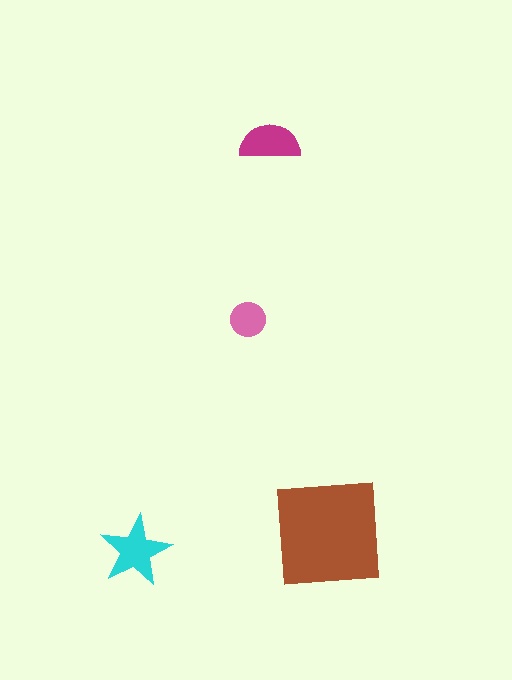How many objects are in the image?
There are 4 objects in the image.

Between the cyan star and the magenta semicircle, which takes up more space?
The cyan star.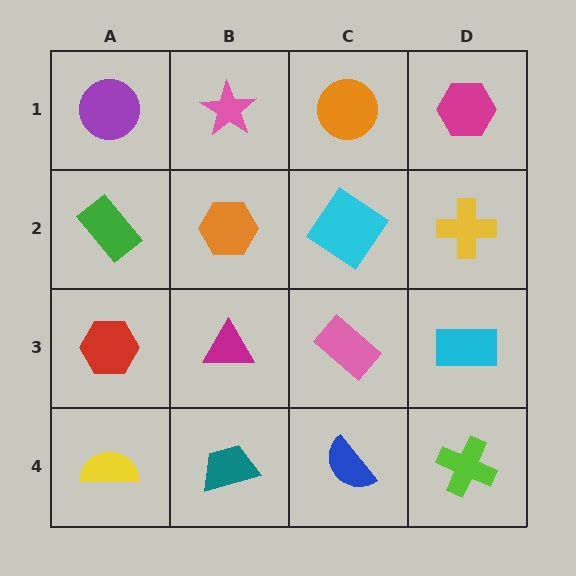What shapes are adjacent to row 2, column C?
An orange circle (row 1, column C), a pink rectangle (row 3, column C), an orange hexagon (row 2, column B), a yellow cross (row 2, column D).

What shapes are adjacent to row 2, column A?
A purple circle (row 1, column A), a red hexagon (row 3, column A), an orange hexagon (row 2, column B).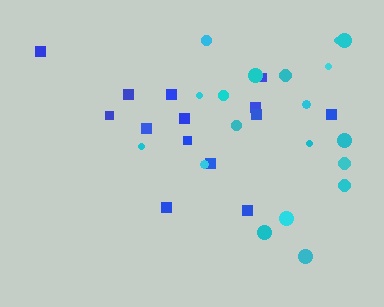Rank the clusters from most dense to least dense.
cyan, blue.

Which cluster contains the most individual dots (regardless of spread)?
Cyan (19).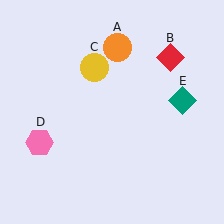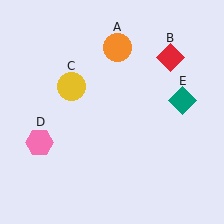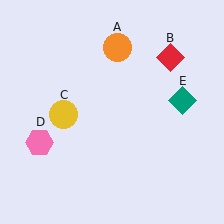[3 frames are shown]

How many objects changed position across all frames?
1 object changed position: yellow circle (object C).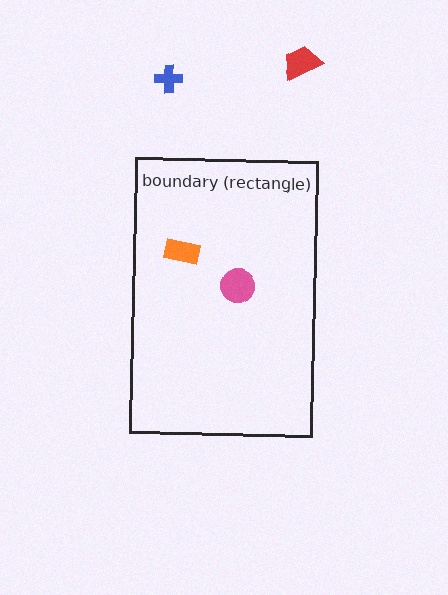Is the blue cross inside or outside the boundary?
Outside.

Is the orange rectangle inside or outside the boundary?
Inside.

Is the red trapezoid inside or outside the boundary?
Outside.